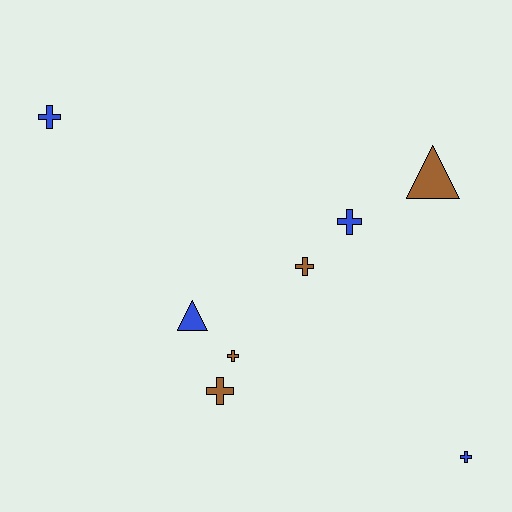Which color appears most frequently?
Brown, with 4 objects.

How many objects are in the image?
There are 8 objects.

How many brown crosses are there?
There are 3 brown crosses.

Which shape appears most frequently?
Cross, with 6 objects.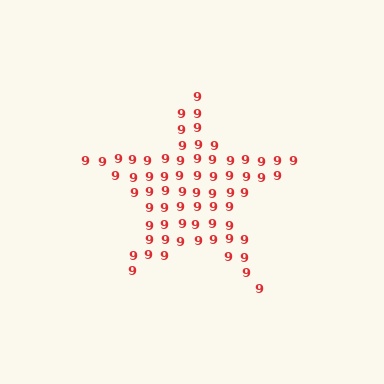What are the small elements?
The small elements are digit 9's.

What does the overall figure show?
The overall figure shows a star.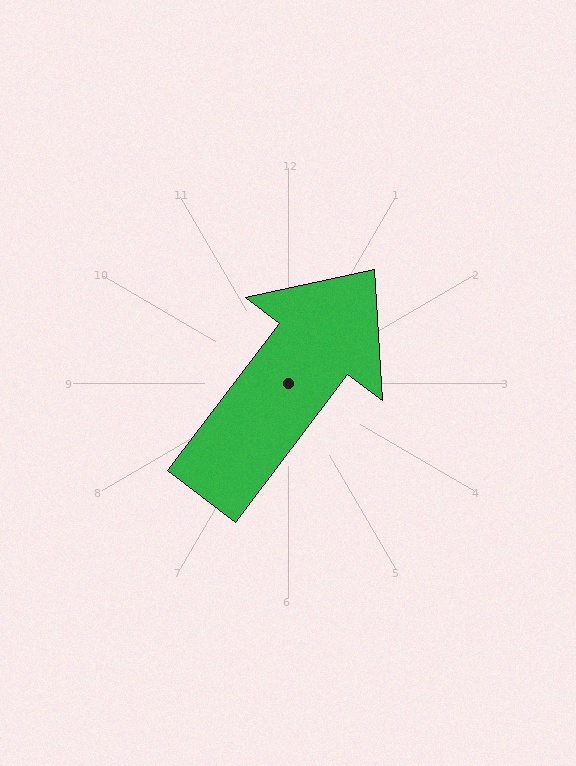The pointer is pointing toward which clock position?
Roughly 1 o'clock.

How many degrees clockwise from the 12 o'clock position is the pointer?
Approximately 37 degrees.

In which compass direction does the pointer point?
Northeast.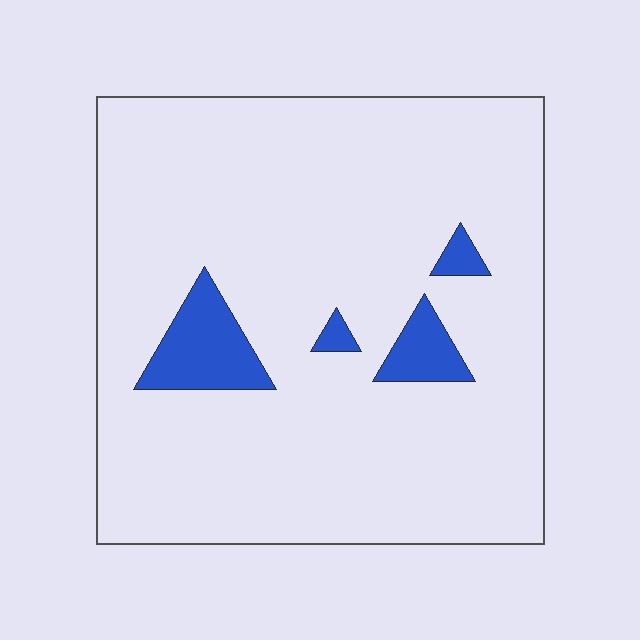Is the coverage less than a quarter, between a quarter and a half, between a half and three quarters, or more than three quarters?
Less than a quarter.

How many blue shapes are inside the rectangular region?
4.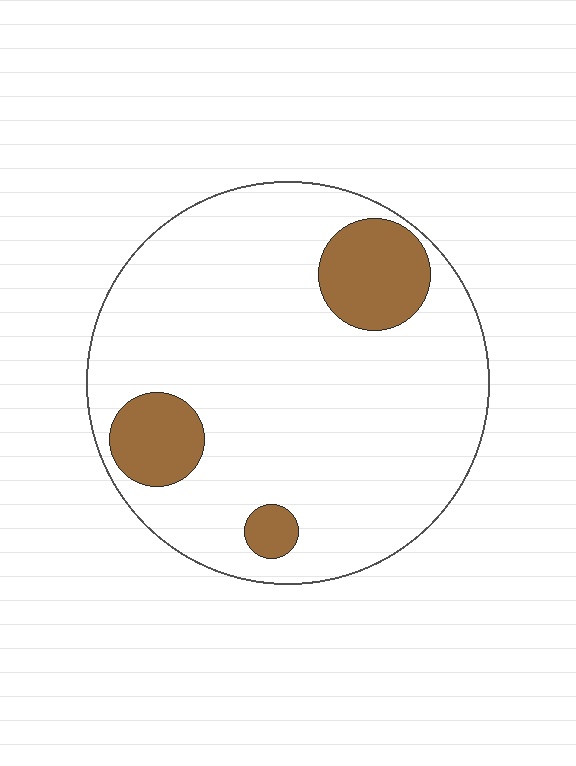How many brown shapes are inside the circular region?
3.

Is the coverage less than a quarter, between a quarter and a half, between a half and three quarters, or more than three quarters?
Less than a quarter.